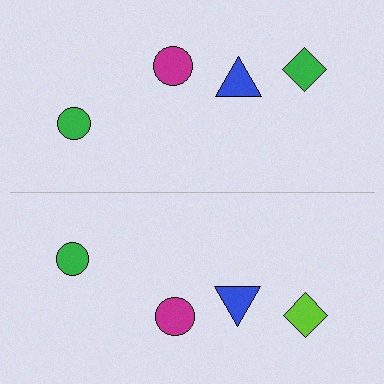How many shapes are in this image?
There are 8 shapes in this image.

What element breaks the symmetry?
The lime diamond on the bottom side breaks the symmetry — its mirror counterpart is green.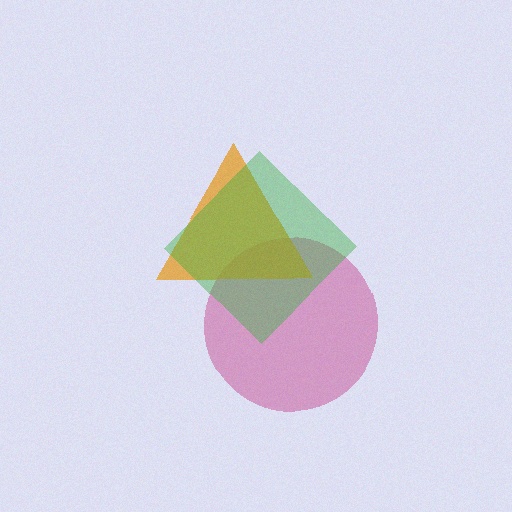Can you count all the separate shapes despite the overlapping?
Yes, there are 3 separate shapes.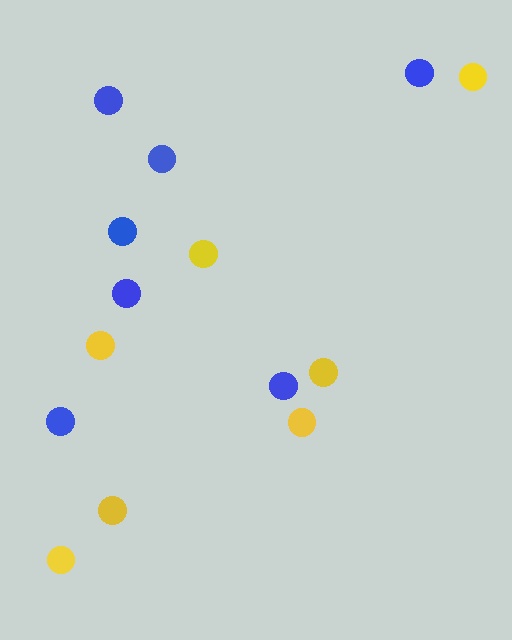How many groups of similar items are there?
There are 2 groups: one group of yellow circles (7) and one group of blue circles (7).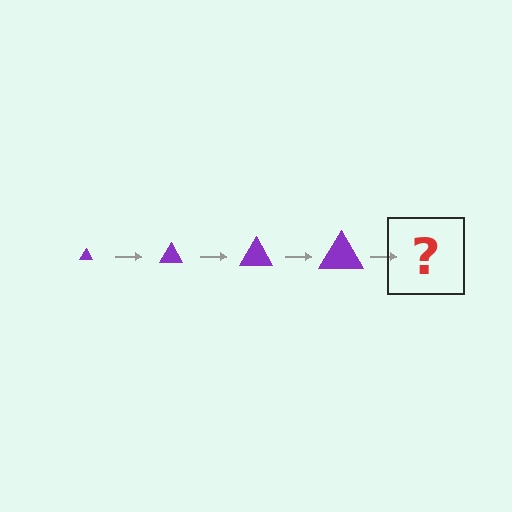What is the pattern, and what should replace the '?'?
The pattern is that the triangle gets progressively larger each step. The '?' should be a purple triangle, larger than the previous one.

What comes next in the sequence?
The next element should be a purple triangle, larger than the previous one.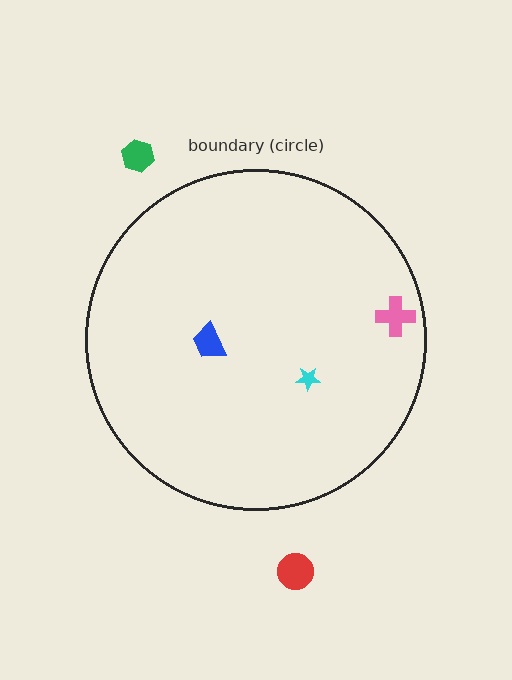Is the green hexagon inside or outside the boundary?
Outside.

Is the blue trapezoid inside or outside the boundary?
Inside.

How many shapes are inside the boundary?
3 inside, 2 outside.